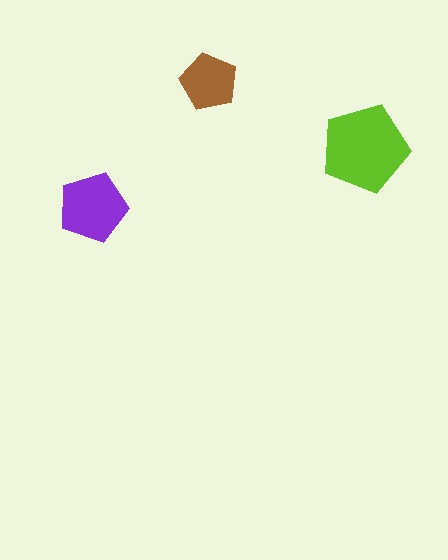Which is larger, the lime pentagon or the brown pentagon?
The lime one.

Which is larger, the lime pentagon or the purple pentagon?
The lime one.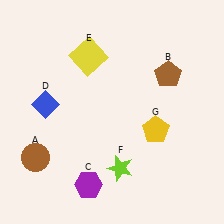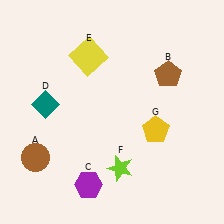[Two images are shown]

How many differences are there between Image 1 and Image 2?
There is 1 difference between the two images.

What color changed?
The diamond (D) changed from blue in Image 1 to teal in Image 2.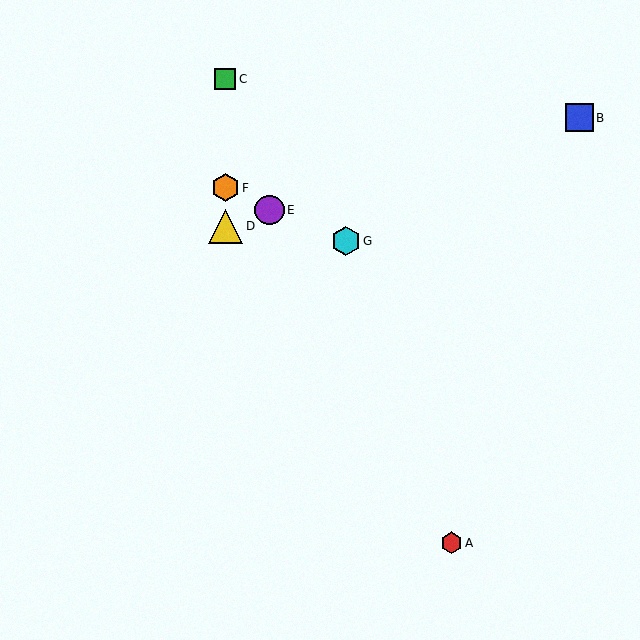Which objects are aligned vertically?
Objects C, D, F are aligned vertically.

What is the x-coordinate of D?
Object D is at x≈225.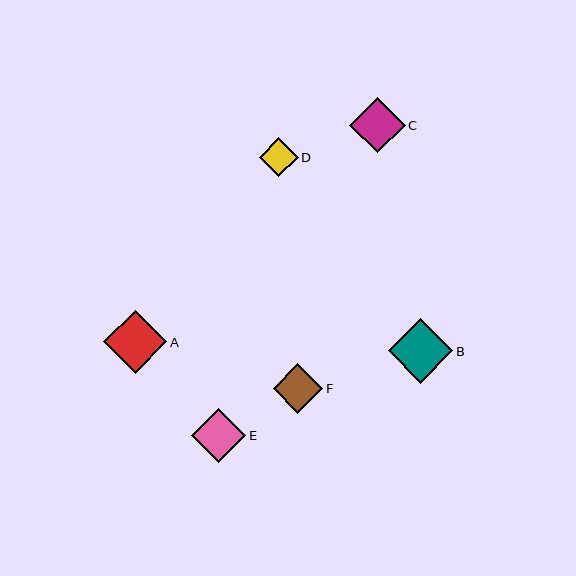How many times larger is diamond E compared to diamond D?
Diamond E is approximately 1.4 times the size of diamond D.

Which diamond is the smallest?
Diamond D is the smallest with a size of approximately 39 pixels.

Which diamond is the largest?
Diamond B is the largest with a size of approximately 64 pixels.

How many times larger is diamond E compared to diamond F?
Diamond E is approximately 1.1 times the size of diamond F.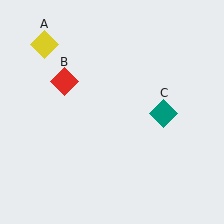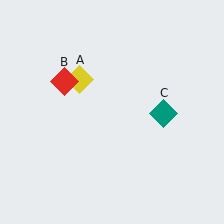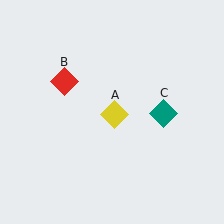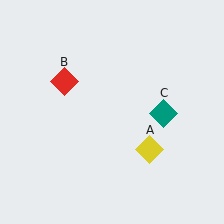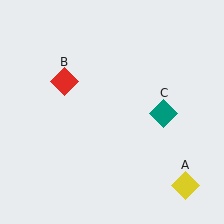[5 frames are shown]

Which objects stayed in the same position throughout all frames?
Red diamond (object B) and teal diamond (object C) remained stationary.